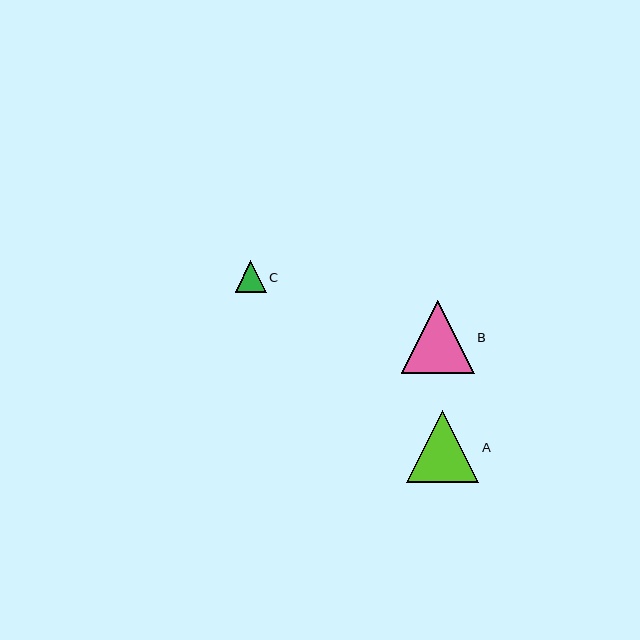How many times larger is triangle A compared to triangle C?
Triangle A is approximately 2.3 times the size of triangle C.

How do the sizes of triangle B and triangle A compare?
Triangle B and triangle A are approximately the same size.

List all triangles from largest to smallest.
From largest to smallest: B, A, C.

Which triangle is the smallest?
Triangle C is the smallest with a size of approximately 31 pixels.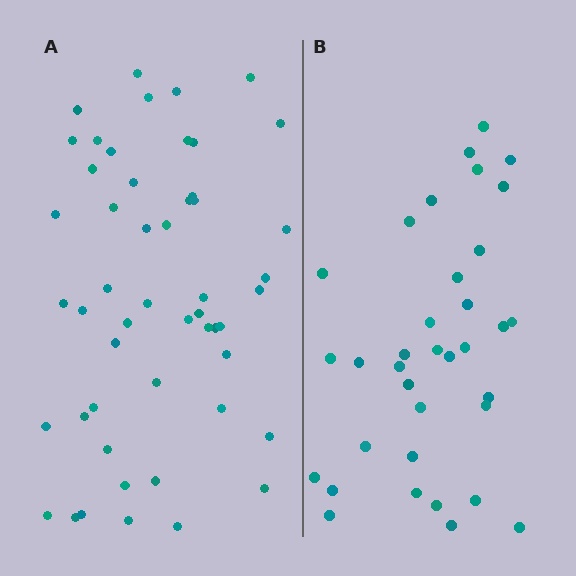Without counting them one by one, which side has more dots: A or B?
Region A (the left region) has more dots.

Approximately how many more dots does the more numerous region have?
Region A has approximately 15 more dots than region B.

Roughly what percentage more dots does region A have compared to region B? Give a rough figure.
About 45% more.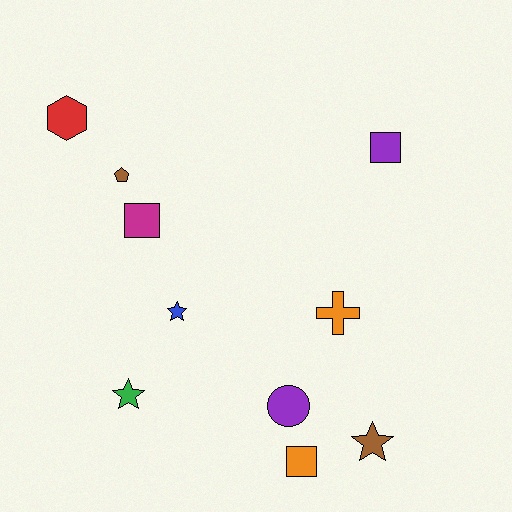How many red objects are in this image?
There is 1 red object.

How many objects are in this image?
There are 10 objects.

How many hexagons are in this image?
There is 1 hexagon.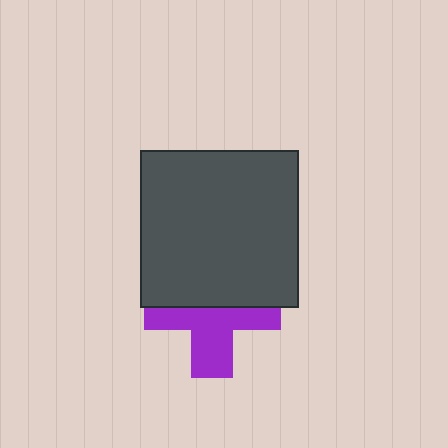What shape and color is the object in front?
The object in front is a dark gray rectangle.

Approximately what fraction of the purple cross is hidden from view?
Roughly 48% of the purple cross is hidden behind the dark gray rectangle.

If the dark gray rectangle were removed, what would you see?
You would see the complete purple cross.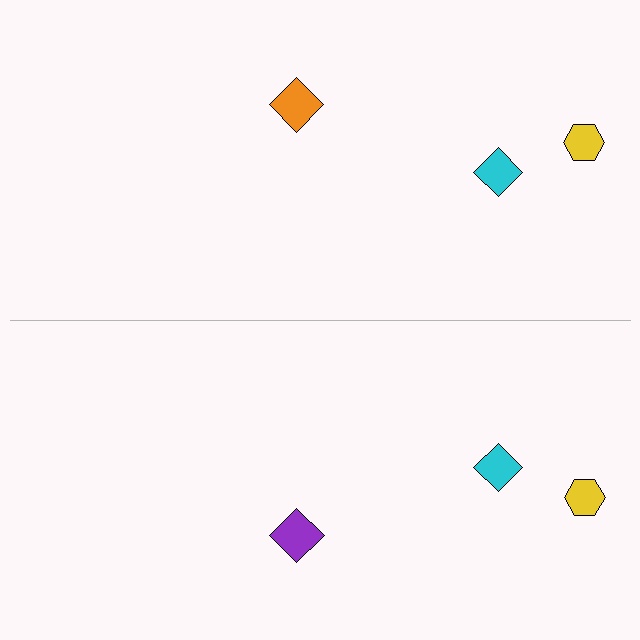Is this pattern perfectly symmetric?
No, the pattern is not perfectly symmetric. The purple diamond on the bottom side breaks the symmetry — its mirror counterpart is orange.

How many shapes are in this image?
There are 6 shapes in this image.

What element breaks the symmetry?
The purple diamond on the bottom side breaks the symmetry — its mirror counterpart is orange.